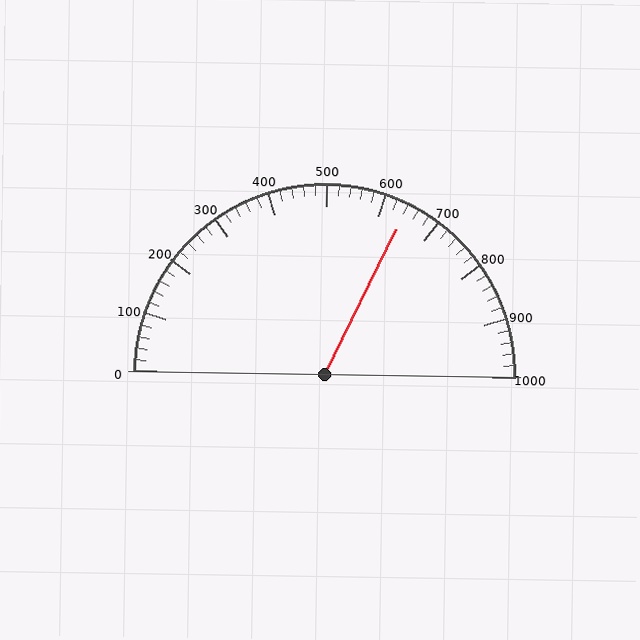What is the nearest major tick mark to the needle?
The nearest major tick mark is 600.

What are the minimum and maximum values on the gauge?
The gauge ranges from 0 to 1000.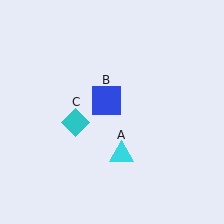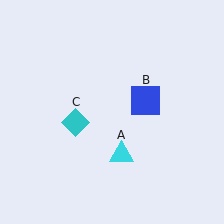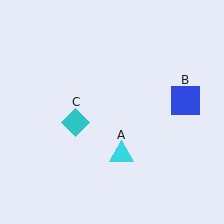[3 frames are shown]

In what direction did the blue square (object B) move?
The blue square (object B) moved right.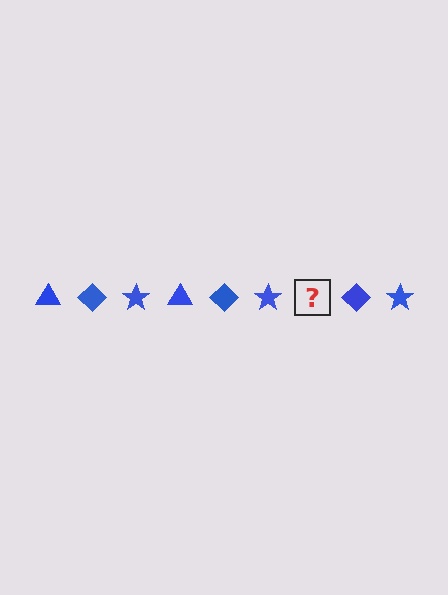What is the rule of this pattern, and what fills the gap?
The rule is that the pattern cycles through triangle, diamond, star shapes in blue. The gap should be filled with a blue triangle.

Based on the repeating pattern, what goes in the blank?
The blank should be a blue triangle.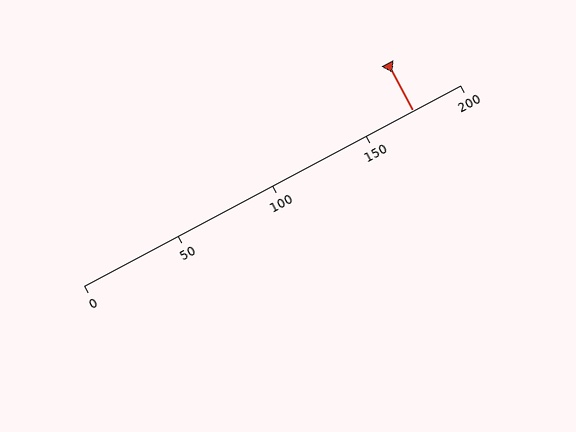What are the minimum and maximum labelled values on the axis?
The axis runs from 0 to 200.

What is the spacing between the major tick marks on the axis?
The major ticks are spaced 50 apart.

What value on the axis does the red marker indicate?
The marker indicates approximately 175.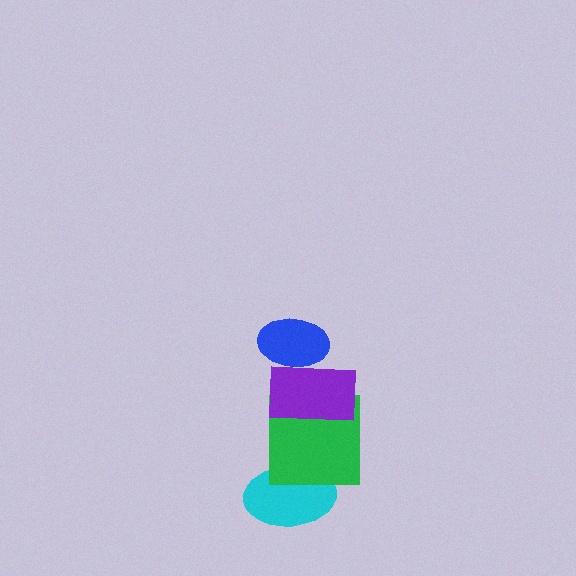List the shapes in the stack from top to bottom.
From top to bottom: the blue ellipse, the purple rectangle, the green square, the cyan ellipse.